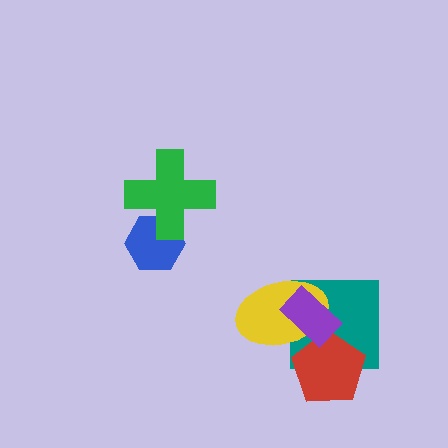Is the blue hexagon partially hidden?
Yes, it is partially covered by another shape.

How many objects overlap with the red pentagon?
3 objects overlap with the red pentagon.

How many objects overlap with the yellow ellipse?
3 objects overlap with the yellow ellipse.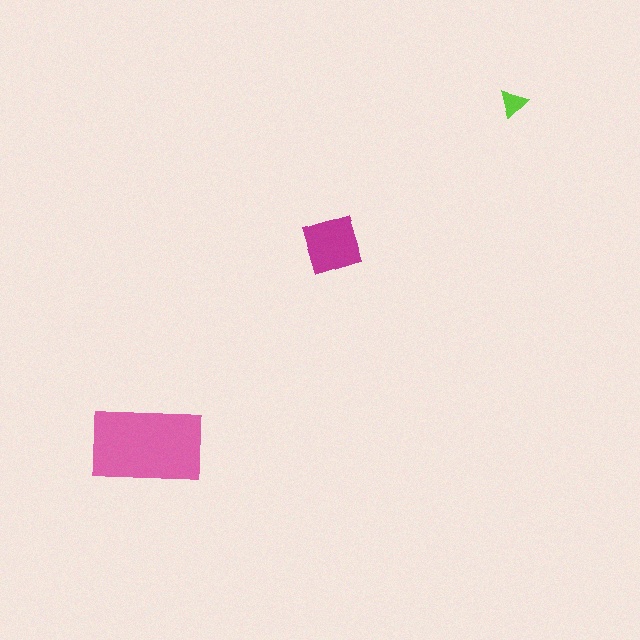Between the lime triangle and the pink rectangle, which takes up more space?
The pink rectangle.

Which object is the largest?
The pink rectangle.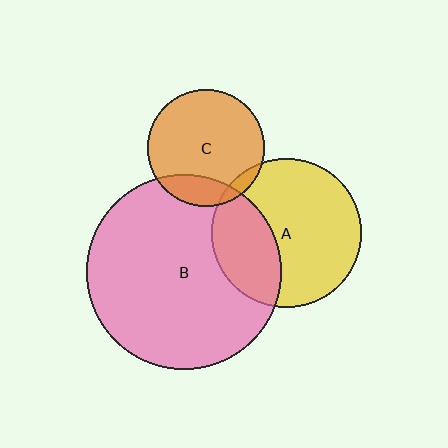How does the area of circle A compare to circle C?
Approximately 1.6 times.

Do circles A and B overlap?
Yes.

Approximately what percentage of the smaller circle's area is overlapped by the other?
Approximately 35%.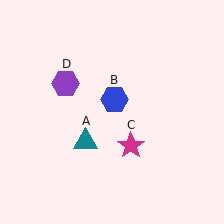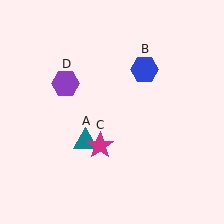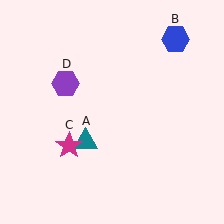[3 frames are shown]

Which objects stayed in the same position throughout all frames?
Teal triangle (object A) and purple hexagon (object D) remained stationary.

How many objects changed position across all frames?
2 objects changed position: blue hexagon (object B), magenta star (object C).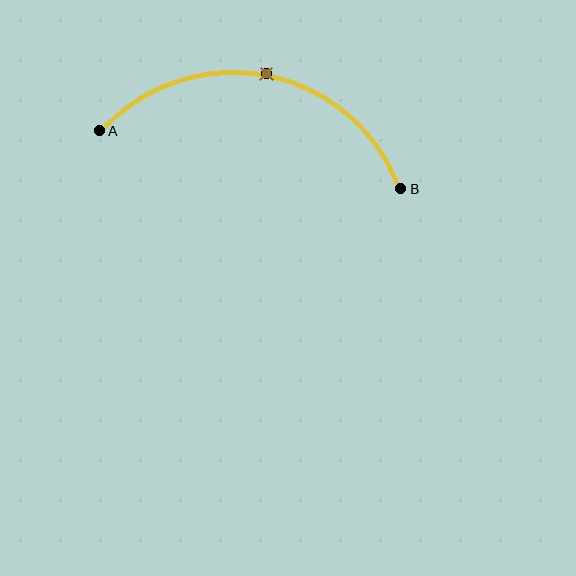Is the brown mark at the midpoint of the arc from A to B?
Yes. The brown mark lies on the arc at equal arc-length from both A and B — it is the arc midpoint.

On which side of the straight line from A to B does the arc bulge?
The arc bulges above the straight line connecting A and B.